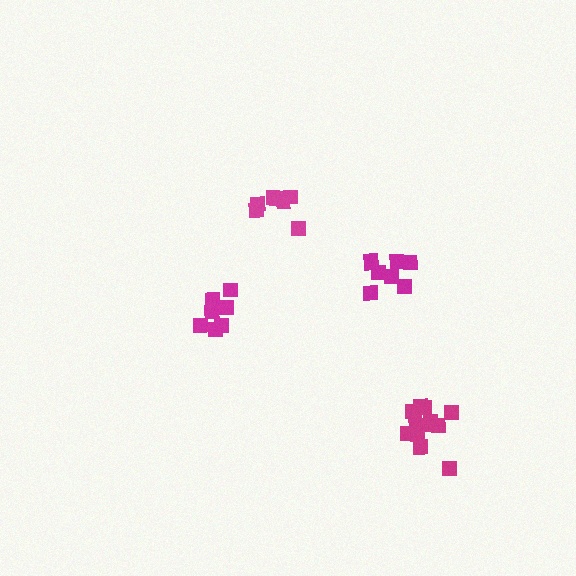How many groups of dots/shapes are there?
There are 4 groups.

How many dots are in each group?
Group 1: 7 dots, Group 2: 7 dots, Group 3: 12 dots, Group 4: 8 dots (34 total).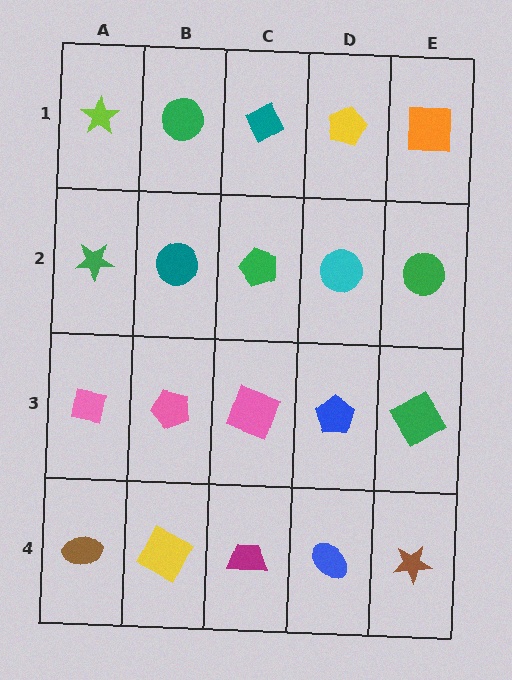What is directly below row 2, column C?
A pink square.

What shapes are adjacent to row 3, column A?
A green star (row 2, column A), a brown ellipse (row 4, column A), a pink pentagon (row 3, column B).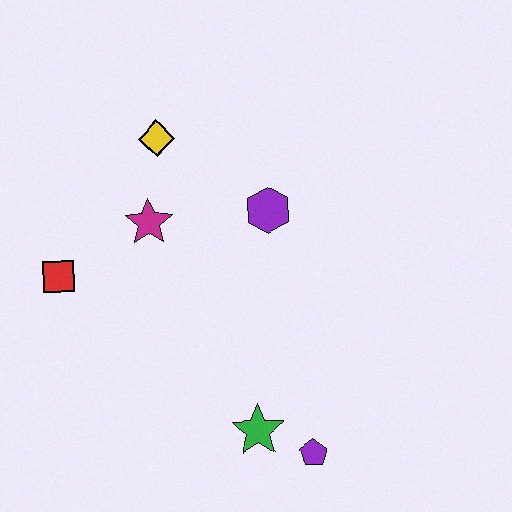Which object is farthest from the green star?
The yellow diamond is farthest from the green star.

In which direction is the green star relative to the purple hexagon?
The green star is below the purple hexagon.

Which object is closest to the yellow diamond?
The magenta star is closest to the yellow diamond.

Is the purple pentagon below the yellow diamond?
Yes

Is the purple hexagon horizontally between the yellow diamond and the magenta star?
No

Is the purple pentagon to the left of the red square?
No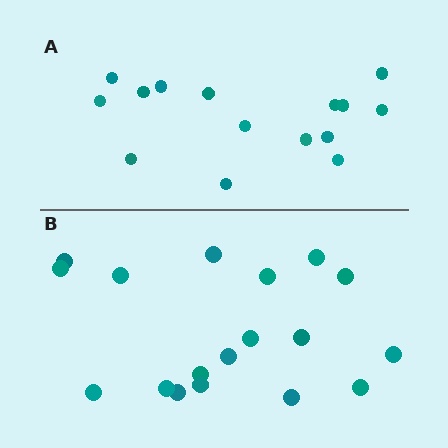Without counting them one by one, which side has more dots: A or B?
Region B (the bottom region) has more dots.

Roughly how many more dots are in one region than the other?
Region B has just a few more — roughly 2 or 3 more dots than region A.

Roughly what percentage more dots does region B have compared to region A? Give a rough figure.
About 20% more.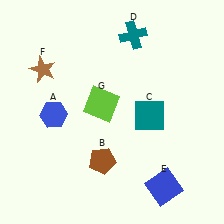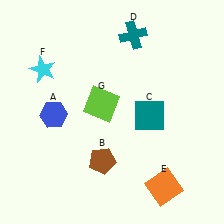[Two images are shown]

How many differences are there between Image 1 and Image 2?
There are 2 differences between the two images.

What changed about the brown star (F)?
In Image 1, F is brown. In Image 2, it changed to cyan.